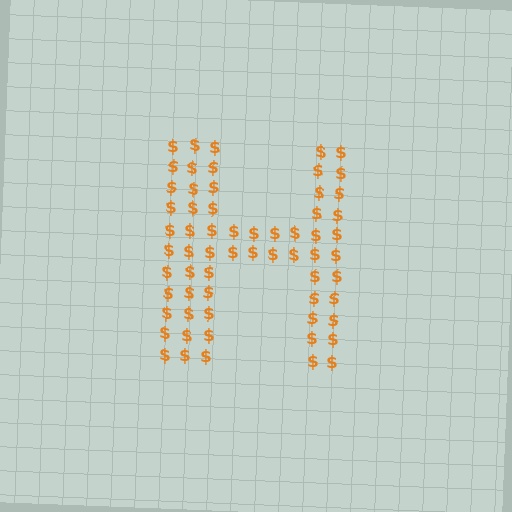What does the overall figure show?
The overall figure shows the letter H.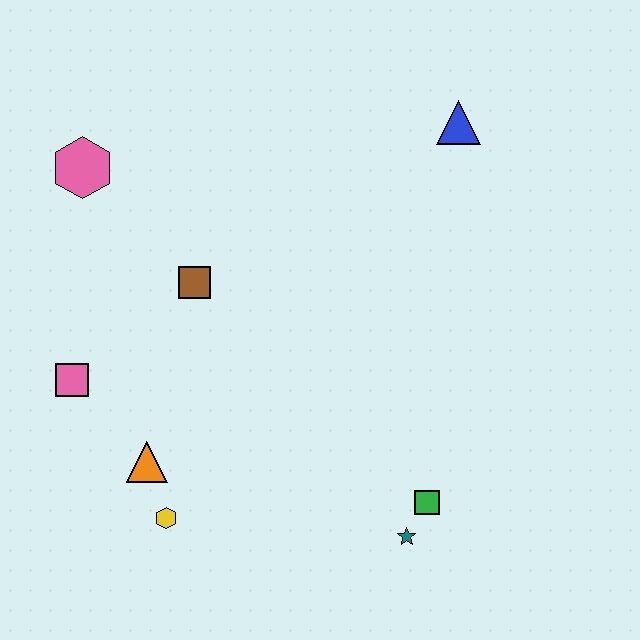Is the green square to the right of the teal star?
Yes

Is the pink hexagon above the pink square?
Yes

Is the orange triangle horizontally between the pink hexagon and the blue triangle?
Yes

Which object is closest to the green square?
The teal star is closest to the green square.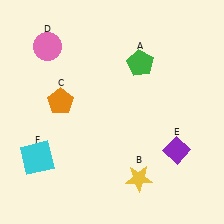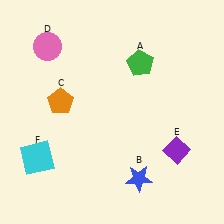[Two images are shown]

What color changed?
The star (B) changed from yellow in Image 1 to blue in Image 2.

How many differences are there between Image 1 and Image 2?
There is 1 difference between the two images.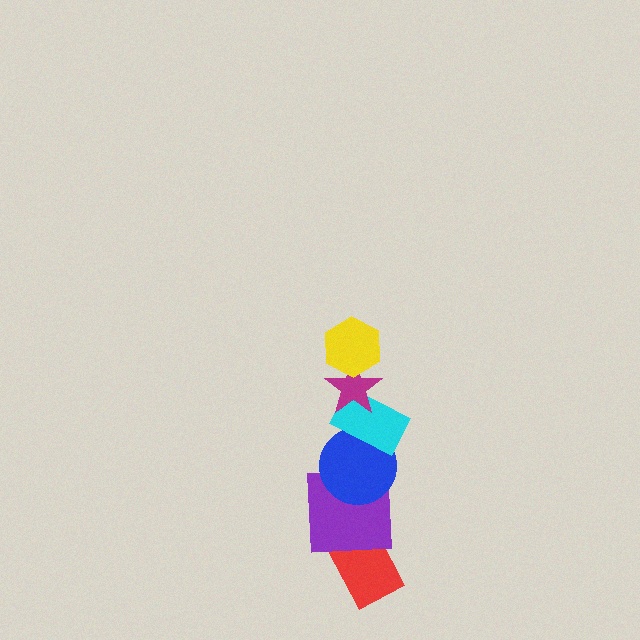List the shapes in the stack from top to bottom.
From top to bottom: the yellow hexagon, the magenta star, the cyan rectangle, the blue circle, the purple square, the red rectangle.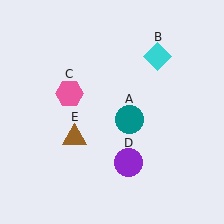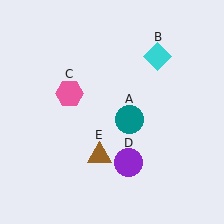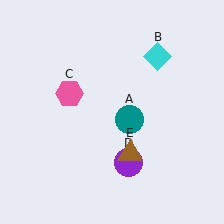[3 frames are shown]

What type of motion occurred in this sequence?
The brown triangle (object E) rotated counterclockwise around the center of the scene.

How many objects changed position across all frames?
1 object changed position: brown triangle (object E).